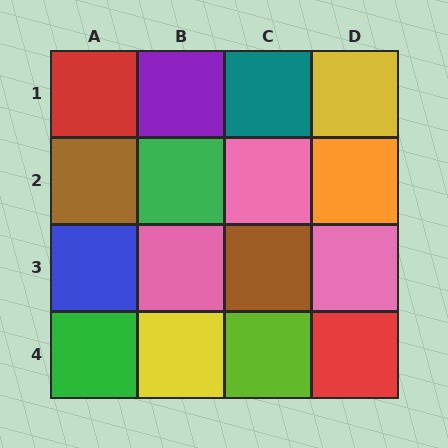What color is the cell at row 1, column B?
Purple.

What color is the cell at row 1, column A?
Red.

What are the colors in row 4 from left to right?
Green, yellow, lime, red.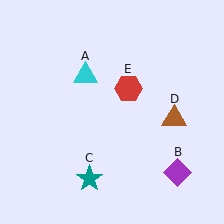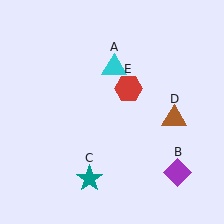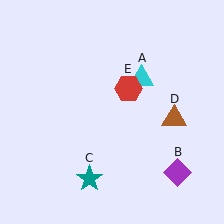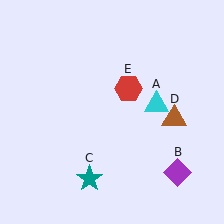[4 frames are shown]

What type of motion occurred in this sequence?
The cyan triangle (object A) rotated clockwise around the center of the scene.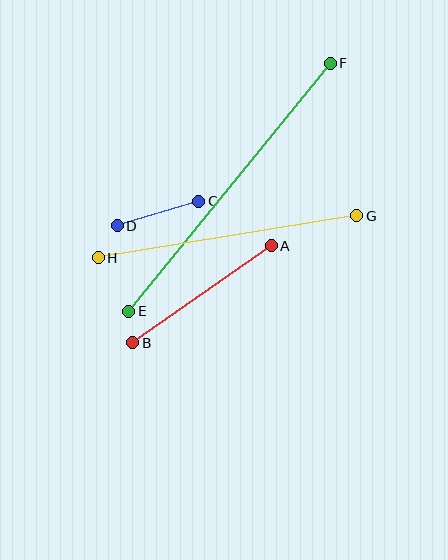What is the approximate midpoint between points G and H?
The midpoint is at approximately (227, 237) pixels.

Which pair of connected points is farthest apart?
Points E and F are farthest apart.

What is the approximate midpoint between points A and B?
The midpoint is at approximately (202, 294) pixels.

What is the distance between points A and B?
The distance is approximately 169 pixels.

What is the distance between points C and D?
The distance is approximately 85 pixels.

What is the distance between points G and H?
The distance is approximately 262 pixels.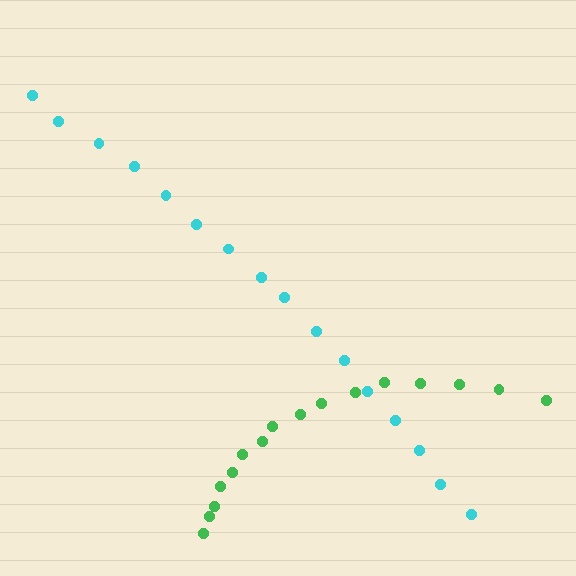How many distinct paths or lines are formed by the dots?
There are 2 distinct paths.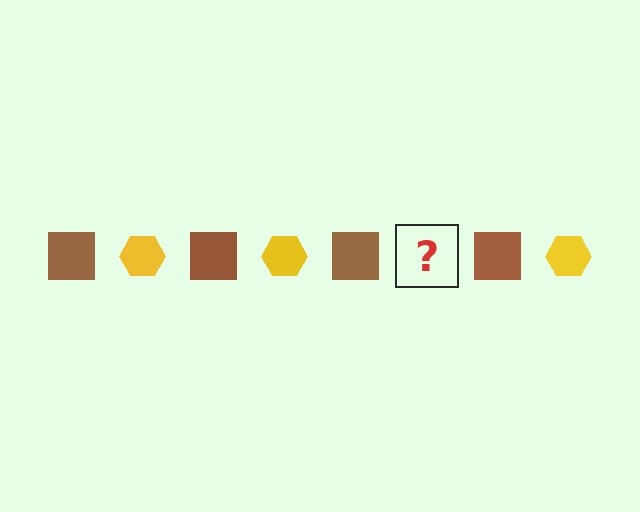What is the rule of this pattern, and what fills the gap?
The rule is that the pattern alternates between brown square and yellow hexagon. The gap should be filled with a yellow hexagon.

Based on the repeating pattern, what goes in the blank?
The blank should be a yellow hexagon.